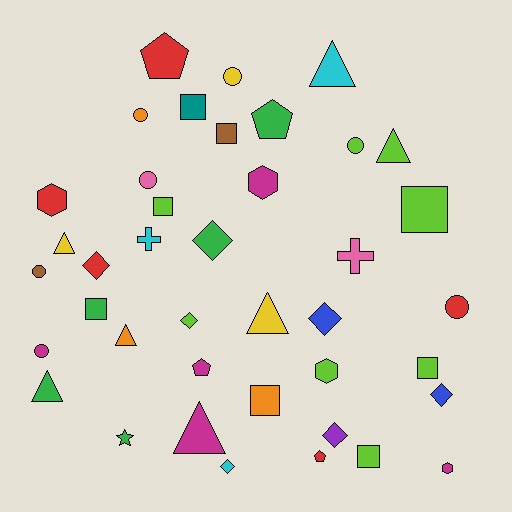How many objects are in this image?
There are 40 objects.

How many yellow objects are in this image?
There are 3 yellow objects.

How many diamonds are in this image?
There are 7 diamonds.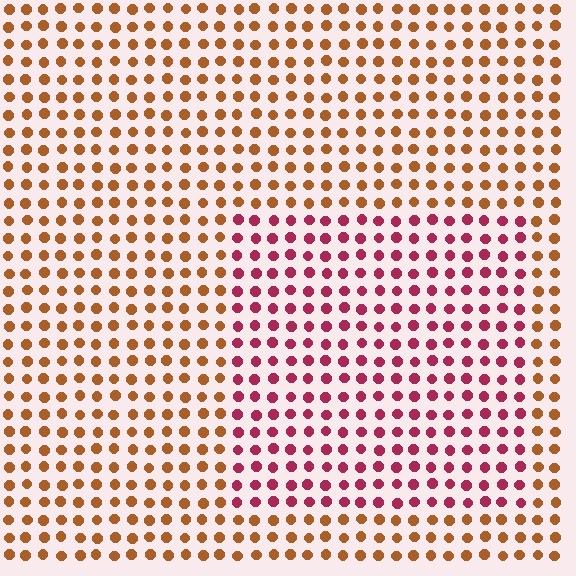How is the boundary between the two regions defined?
The boundary is defined purely by a slight shift in hue (about 47 degrees). Spacing, size, and orientation are identical on both sides.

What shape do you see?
I see a rectangle.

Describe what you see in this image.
The image is filled with small brown elements in a uniform arrangement. A rectangle-shaped region is visible where the elements are tinted to a slightly different hue, forming a subtle color boundary.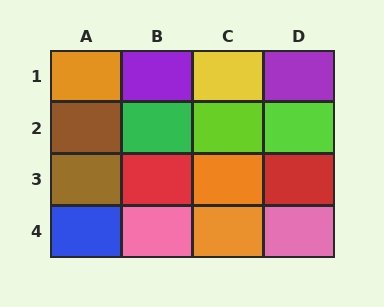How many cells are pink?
2 cells are pink.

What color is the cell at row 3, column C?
Orange.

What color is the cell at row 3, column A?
Brown.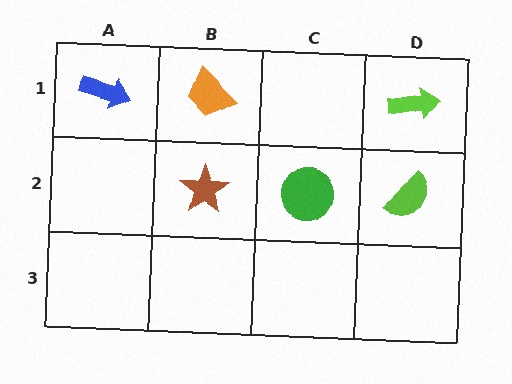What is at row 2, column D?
A lime semicircle.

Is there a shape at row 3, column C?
No, that cell is empty.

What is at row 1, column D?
A lime arrow.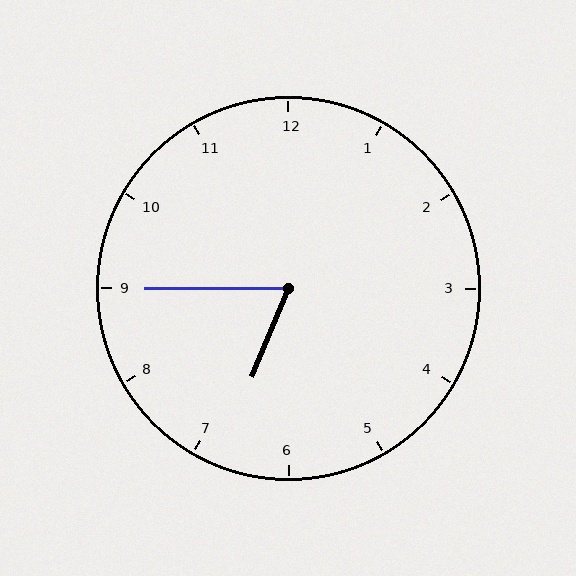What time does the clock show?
6:45.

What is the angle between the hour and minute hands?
Approximately 68 degrees.